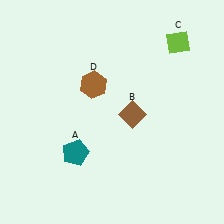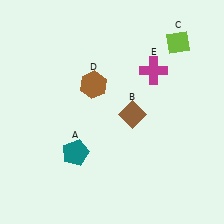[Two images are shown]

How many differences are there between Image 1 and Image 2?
There is 1 difference between the two images.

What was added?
A magenta cross (E) was added in Image 2.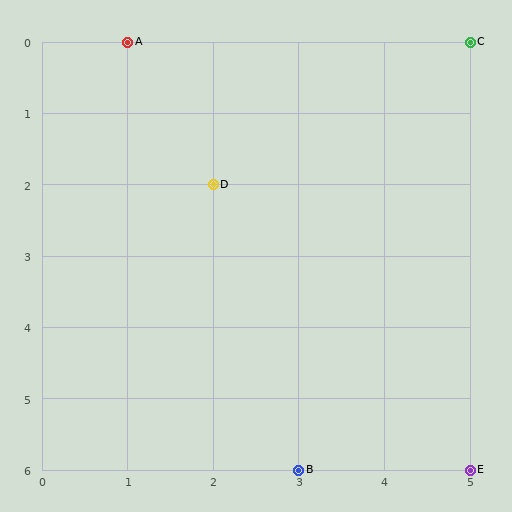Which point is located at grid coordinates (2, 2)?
Point D is at (2, 2).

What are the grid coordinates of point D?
Point D is at grid coordinates (2, 2).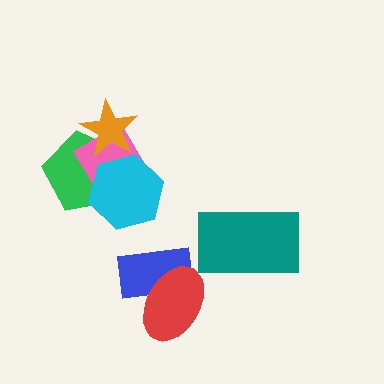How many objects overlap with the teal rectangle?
0 objects overlap with the teal rectangle.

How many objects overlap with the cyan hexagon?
2 objects overlap with the cyan hexagon.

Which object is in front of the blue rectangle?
The red ellipse is in front of the blue rectangle.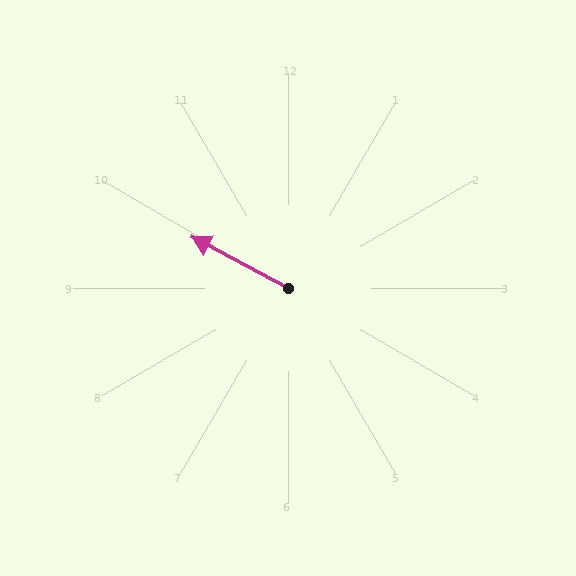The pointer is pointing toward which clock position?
Roughly 10 o'clock.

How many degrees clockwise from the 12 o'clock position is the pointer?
Approximately 298 degrees.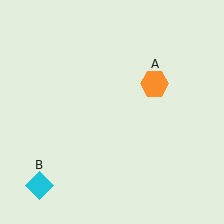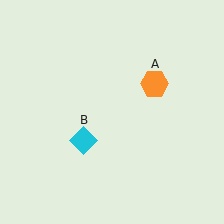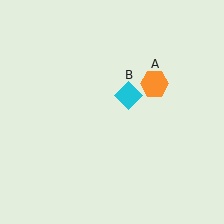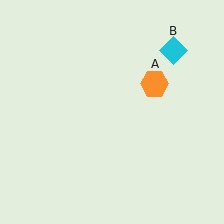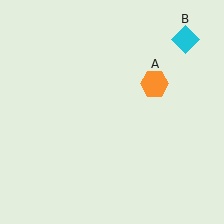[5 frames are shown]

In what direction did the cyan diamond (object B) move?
The cyan diamond (object B) moved up and to the right.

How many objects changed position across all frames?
1 object changed position: cyan diamond (object B).